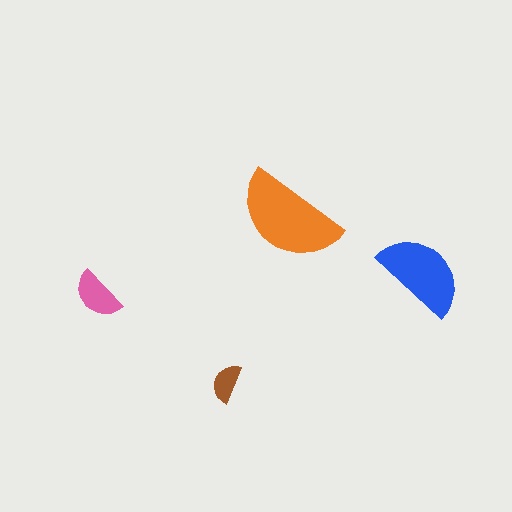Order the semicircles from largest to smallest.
the orange one, the blue one, the pink one, the brown one.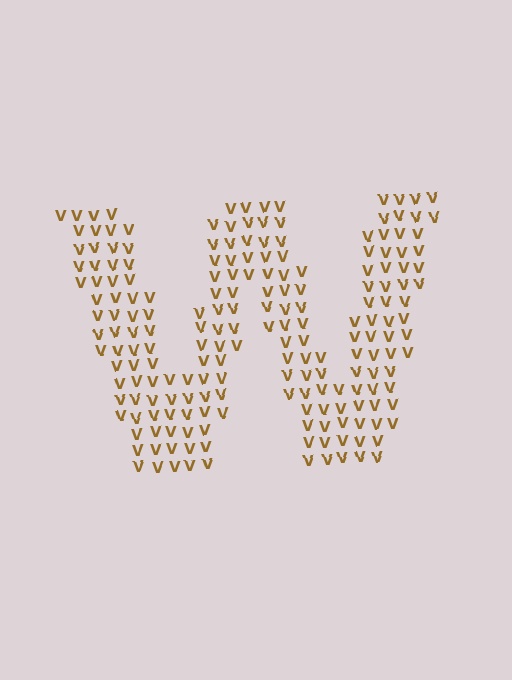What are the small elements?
The small elements are letter V's.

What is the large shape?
The large shape is the letter W.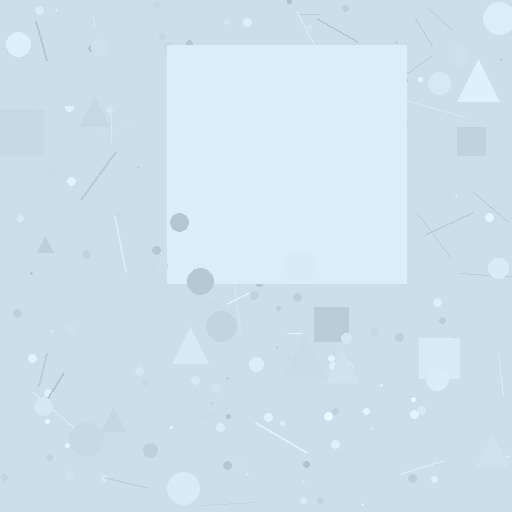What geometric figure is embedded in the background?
A square is embedded in the background.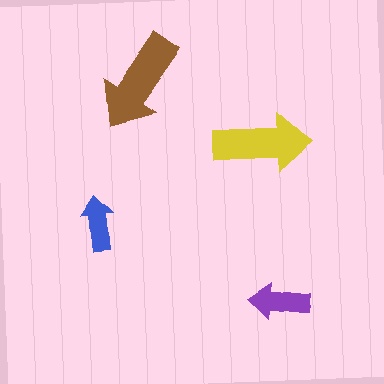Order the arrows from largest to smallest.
the brown one, the yellow one, the purple one, the blue one.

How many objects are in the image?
There are 4 objects in the image.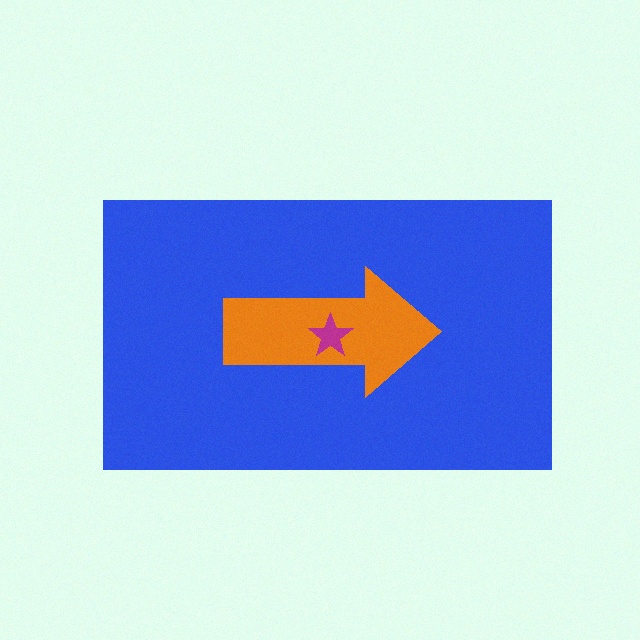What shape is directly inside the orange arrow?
The magenta star.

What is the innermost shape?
The magenta star.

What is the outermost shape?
The blue rectangle.